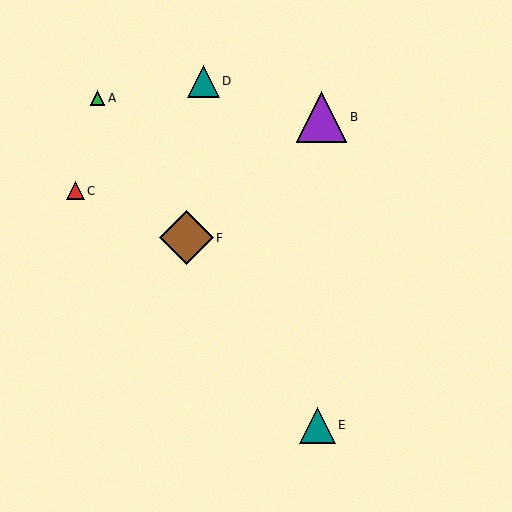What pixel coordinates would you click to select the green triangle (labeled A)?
Click at (97, 98) to select the green triangle A.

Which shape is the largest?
The brown diamond (labeled F) is the largest.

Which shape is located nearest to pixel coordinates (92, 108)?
The green triangle (labeled A) at (97, 98) is nearest to that location.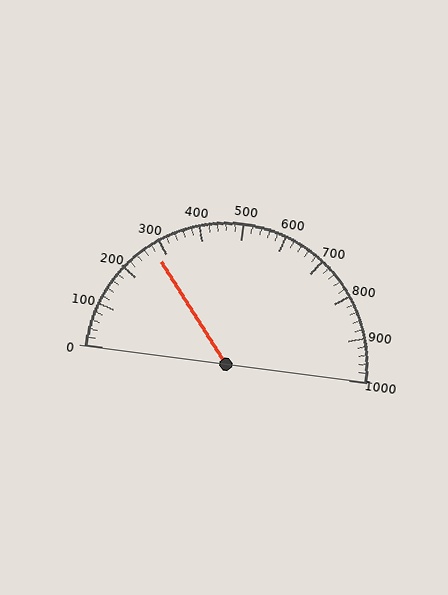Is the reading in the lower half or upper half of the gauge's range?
The reading is in the lower half of the range (0 to 1000).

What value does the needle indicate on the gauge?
The needle indicates approximately 280.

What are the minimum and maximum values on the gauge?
The gauge ranges from 0 to 1000.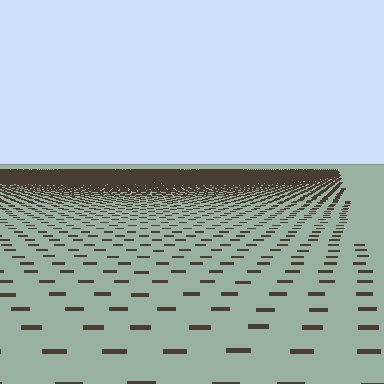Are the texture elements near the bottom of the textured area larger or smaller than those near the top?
Larger. Near the bottom, elements are closer to the viewer and appear at a bigger on-screen size.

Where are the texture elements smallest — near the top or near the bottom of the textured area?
Near the top.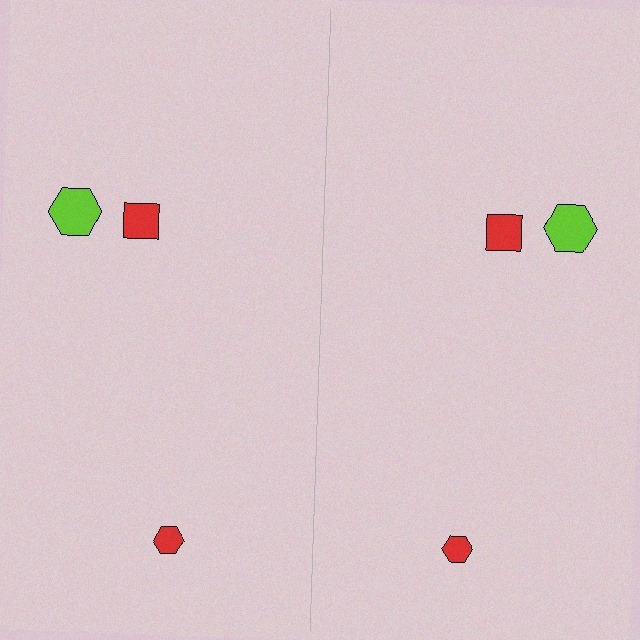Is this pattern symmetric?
Yes, this pattern has bilateral (reflection) symmetry.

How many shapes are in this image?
There are 6 shapes in this image.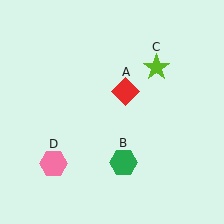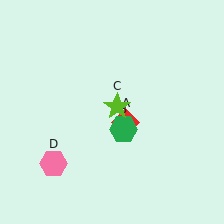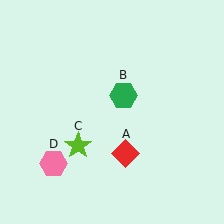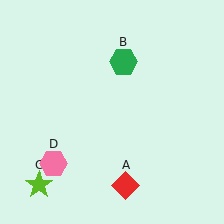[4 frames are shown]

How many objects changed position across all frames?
3 objects changed position: red diamond (object A), green hexagon (object B), lime star (object C).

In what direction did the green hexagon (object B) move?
The green hexagon (object B) moved up.